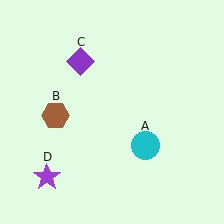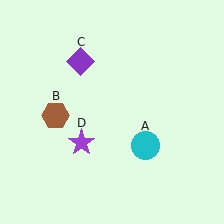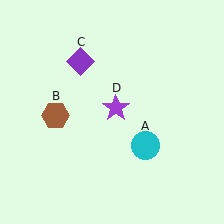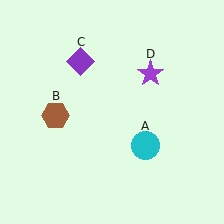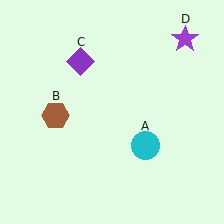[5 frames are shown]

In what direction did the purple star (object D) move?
The purple star (object D) moved up and to the right.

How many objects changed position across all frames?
1 object changed position: purple star (object D).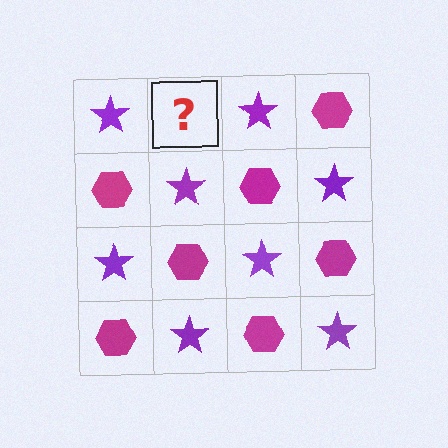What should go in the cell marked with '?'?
The missing cell should contain a magenta hexagon.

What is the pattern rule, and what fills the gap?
The rule is that it alternates purple star and magenta hexagon in a checkerboard pattern. The gap should be filled with a magenta hexagon.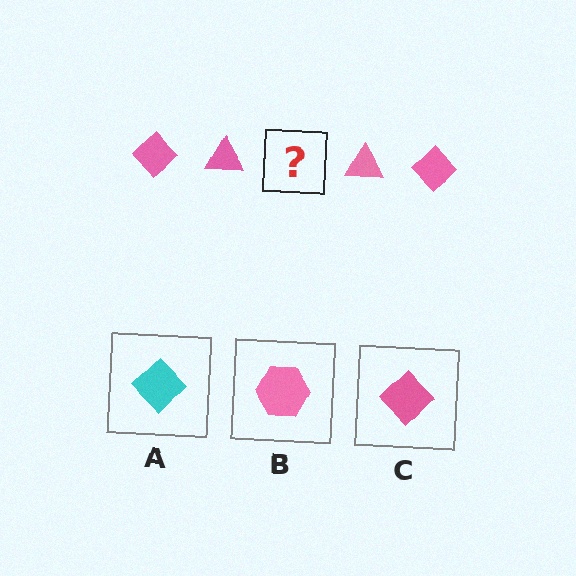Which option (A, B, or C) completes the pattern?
C.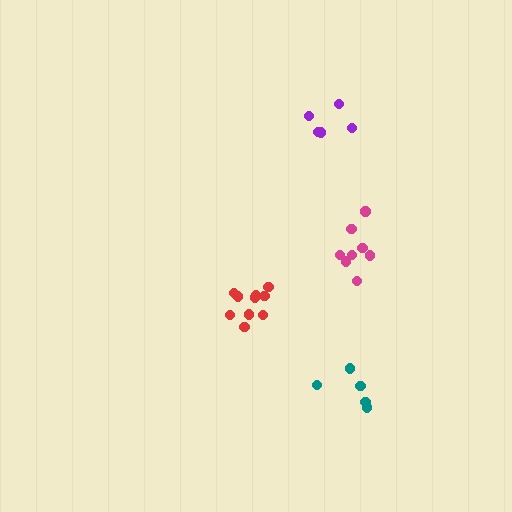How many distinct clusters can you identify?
There are 4 distinct clusters.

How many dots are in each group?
Group 1: 8 dots, Group 2: 5 dots, Group 3: 5 dots, Group 4: 10 dots (28 total).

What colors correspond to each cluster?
The clusters are colored: magenta, teal, purple, red.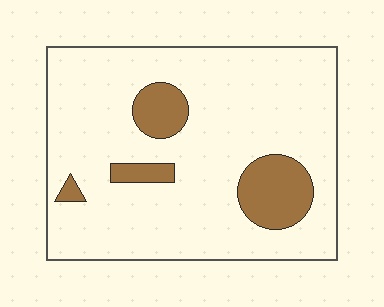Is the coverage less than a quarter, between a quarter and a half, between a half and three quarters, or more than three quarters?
Less than a quarter.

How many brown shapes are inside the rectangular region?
4.